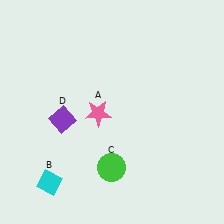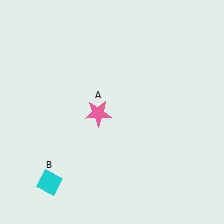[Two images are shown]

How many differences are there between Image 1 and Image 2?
There are 2 differences between the two images.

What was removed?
The purple diamond (D), the green circle (C) were removed in Image 2.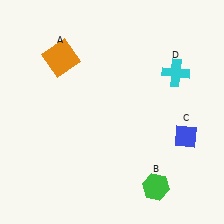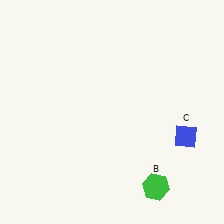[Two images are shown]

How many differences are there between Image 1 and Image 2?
There are 2 differences between the two images.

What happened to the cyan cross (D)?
The cyan cross (D) was removed in Image 2. It was in the top-right area of Image 1.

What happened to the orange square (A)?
The orange square (A) was removed in Image 2. It was in the top-left area of Image 1.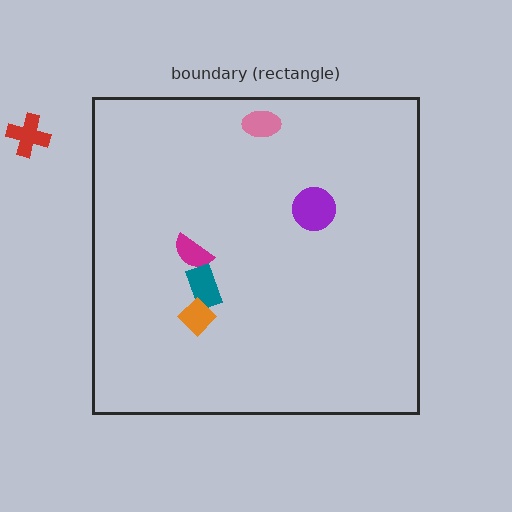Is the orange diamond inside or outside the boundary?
Inside.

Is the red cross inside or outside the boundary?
Outside.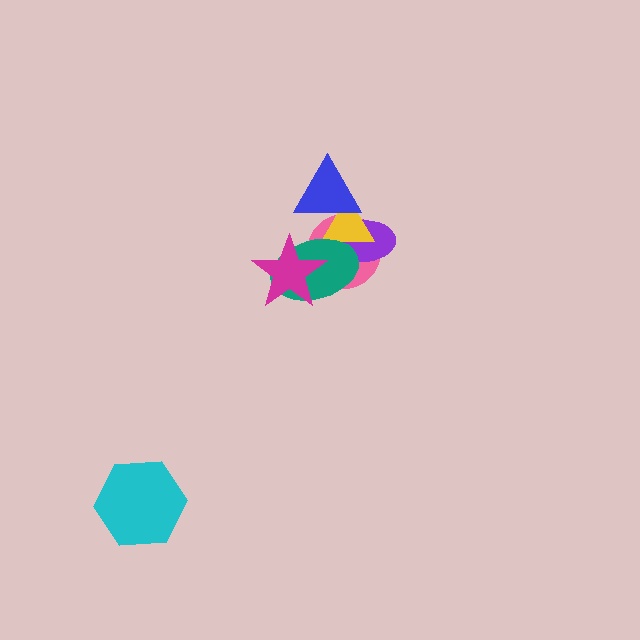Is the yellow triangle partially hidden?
Yes, it is partially covered by another shape.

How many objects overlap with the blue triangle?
3 objects overlap with the blue triangle.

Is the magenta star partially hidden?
No, no other shape covers it.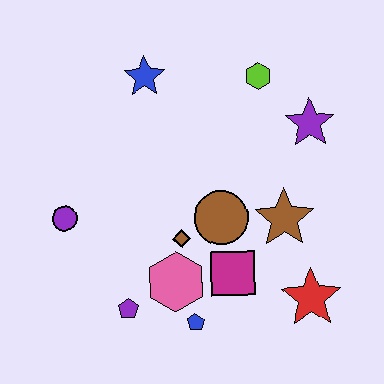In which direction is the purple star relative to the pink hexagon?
The purple star is above the pink hexagon.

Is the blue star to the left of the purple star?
Yes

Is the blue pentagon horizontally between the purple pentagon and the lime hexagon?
Yes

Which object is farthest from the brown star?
The purple circle is farthest from the brown star.